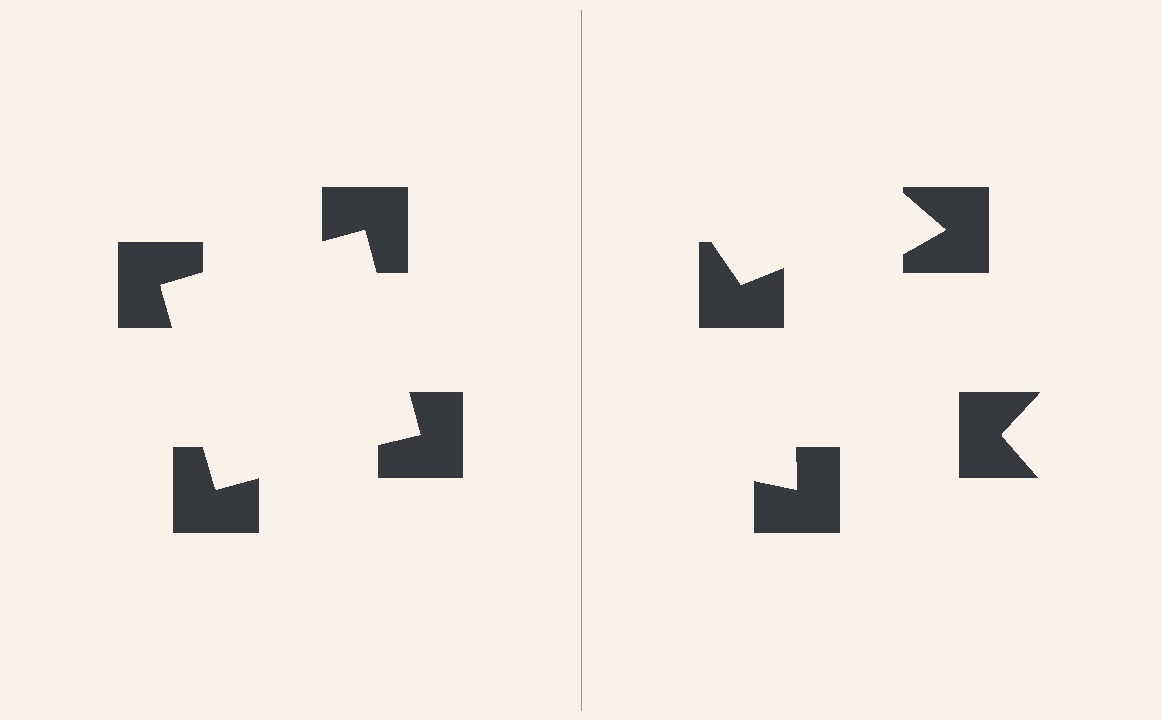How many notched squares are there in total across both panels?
8 — 4 on each side.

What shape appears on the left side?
An illusory square.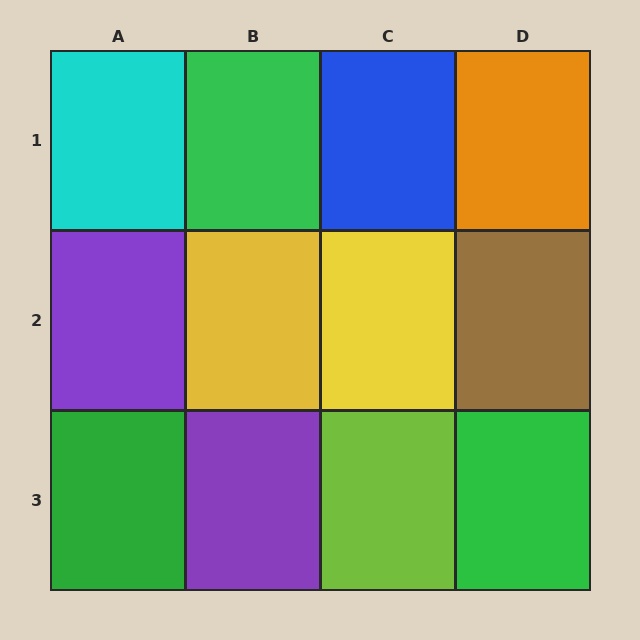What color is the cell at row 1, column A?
Cyan.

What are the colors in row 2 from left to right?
Purple, yellow, yellow, brown.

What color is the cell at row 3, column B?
Purple.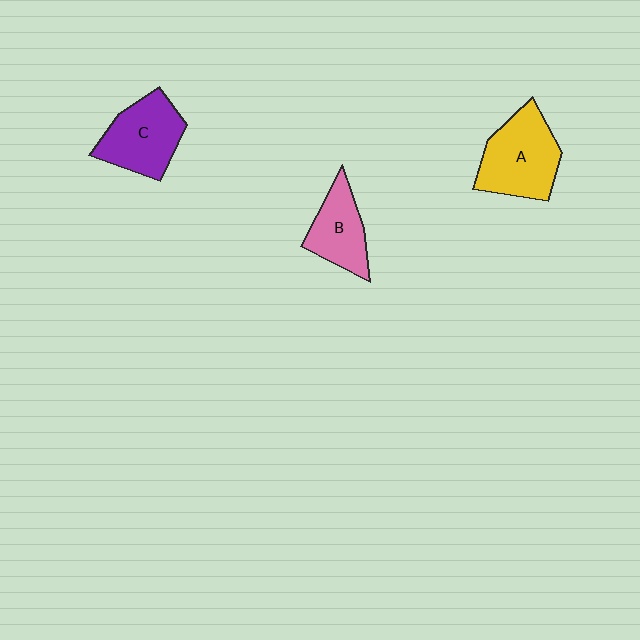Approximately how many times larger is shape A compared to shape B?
Approximately 1.4 times.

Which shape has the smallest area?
Shape B (pink).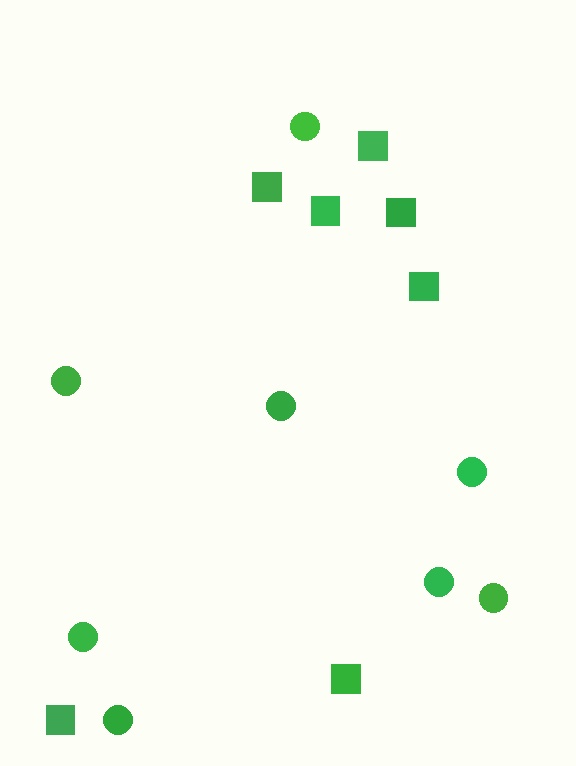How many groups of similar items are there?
There are 2 groups: one group of circles (8) and one group of squares (7).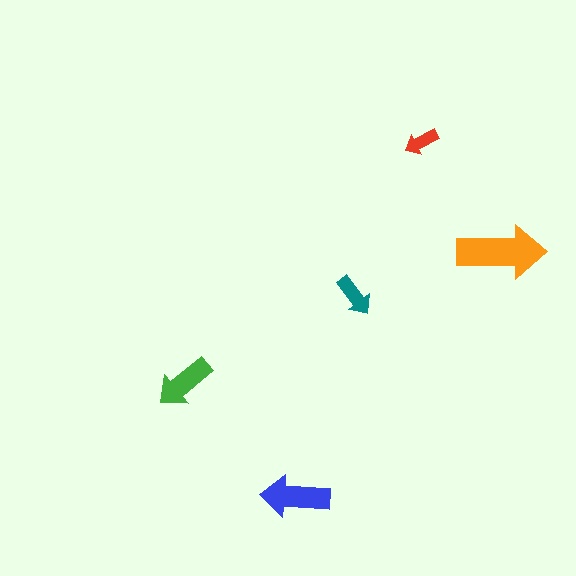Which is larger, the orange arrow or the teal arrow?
The orange one.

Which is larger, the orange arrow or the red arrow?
The orange one.